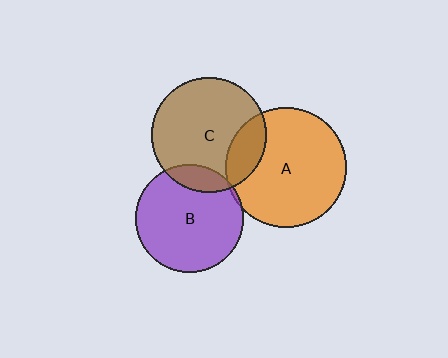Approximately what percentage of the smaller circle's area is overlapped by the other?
Approximately 15%.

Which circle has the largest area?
Circle A (orange).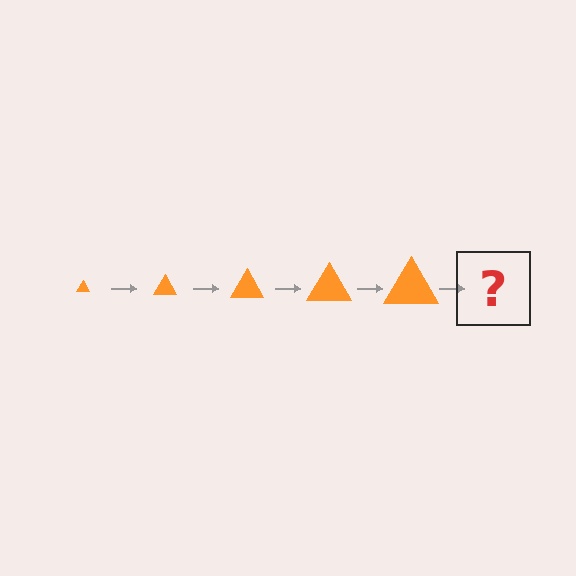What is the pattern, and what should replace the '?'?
The pattern is that the triangle gets progressively larger each step. The '?' should be an orange triangle, larger than the previous one.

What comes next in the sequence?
The next element should be an orange triangle, larger than the previous one.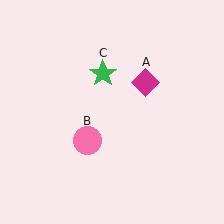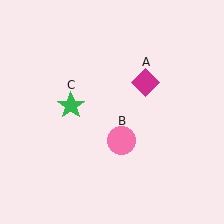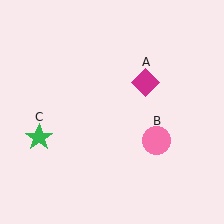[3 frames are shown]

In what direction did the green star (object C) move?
The green star (object C) moved down and to the left.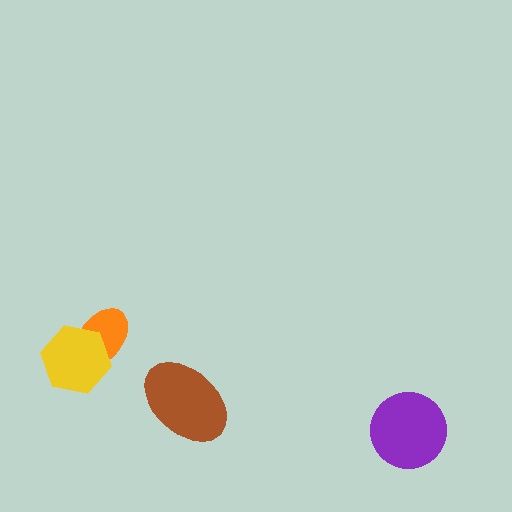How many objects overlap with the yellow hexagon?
1 object overlaps with the yellow hexagon.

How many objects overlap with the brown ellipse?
0 objects overlap with the brown ellipse.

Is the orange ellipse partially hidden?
Yes, it is partially covered by another shape.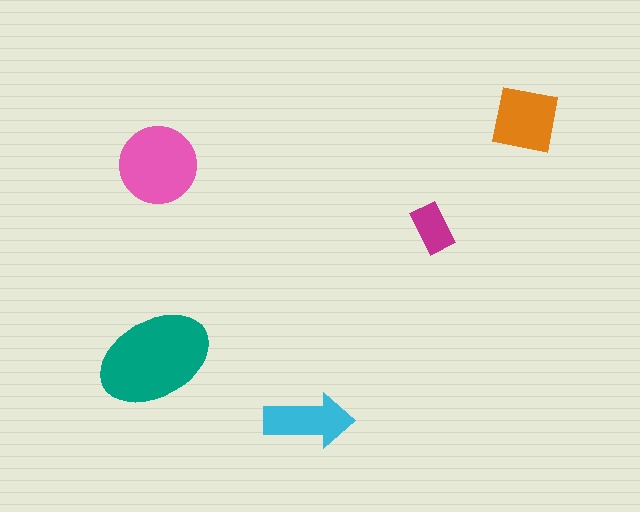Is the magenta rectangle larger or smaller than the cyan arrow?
Smaller.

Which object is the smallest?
The magenta rectangle.